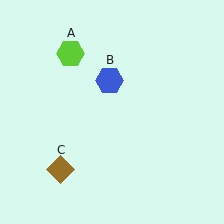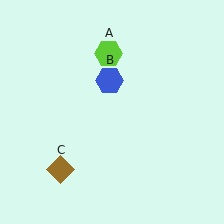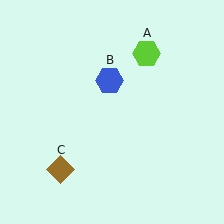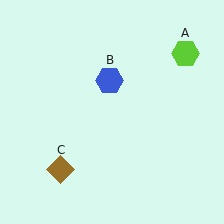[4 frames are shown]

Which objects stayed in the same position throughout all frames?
Blue hexagon (object B) and brown diamond (object C) remained stationary.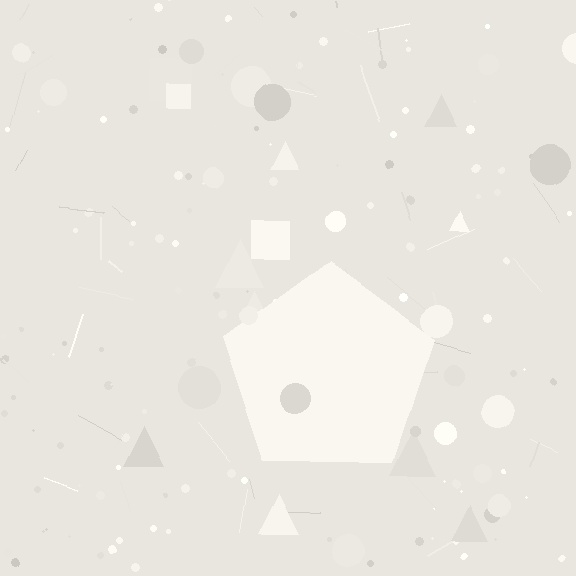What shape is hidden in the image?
A pentagon is hidden in the image.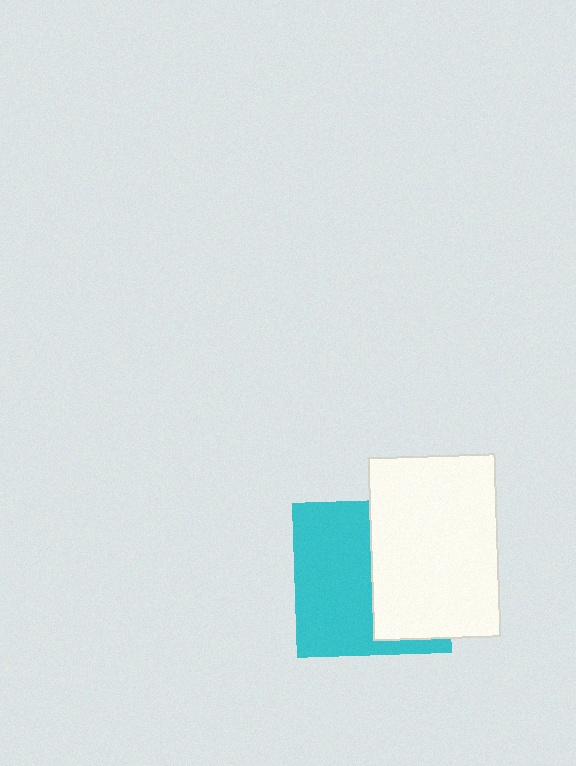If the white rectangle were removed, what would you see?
You would see the complete cyan square.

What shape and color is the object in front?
The object in front is a white rectangle.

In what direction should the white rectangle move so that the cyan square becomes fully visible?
The white rectangle should move right. That is the shortest direction to clear the overlap and leave the cyan square fully visible.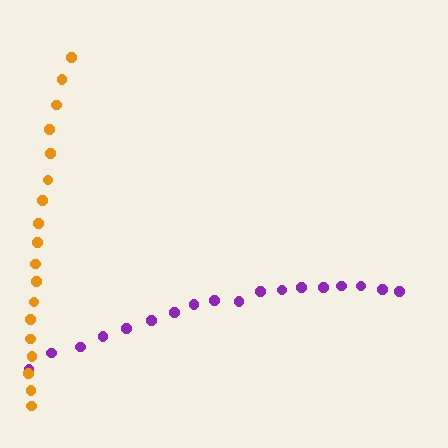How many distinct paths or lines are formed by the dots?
There are 2 distinct paths.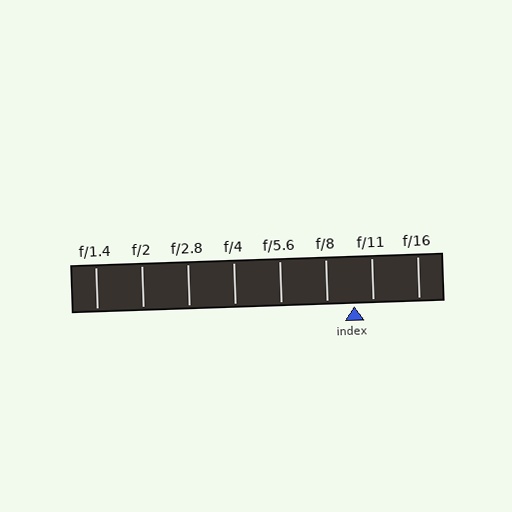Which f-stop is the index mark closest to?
The index mark is closest to f/11.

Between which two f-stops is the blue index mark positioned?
The index mark is between f/8 and f/11.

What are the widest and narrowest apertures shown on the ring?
The widest aperture shown is f/1.4 and the narrowest is f/16.